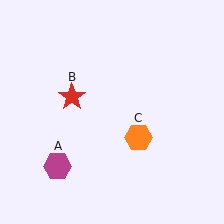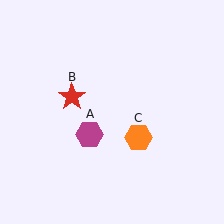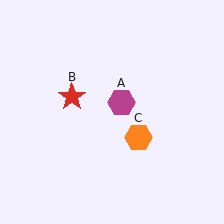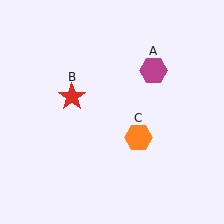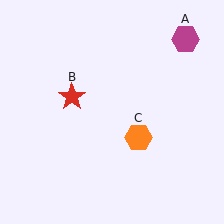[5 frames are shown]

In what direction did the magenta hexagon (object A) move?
The magenta hexagon (object A) moved up and to the right.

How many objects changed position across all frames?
1 object changed position: magenta hexagon (object A).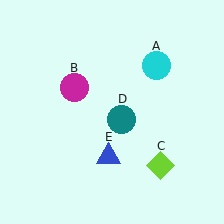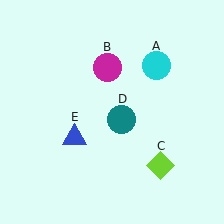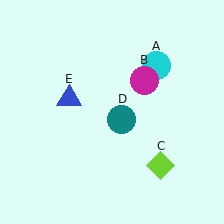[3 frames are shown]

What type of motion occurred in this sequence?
The magenta circle (object B), blue triangle (object E) rotated clockwise around the center of the scene.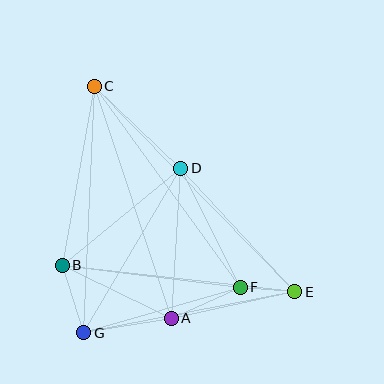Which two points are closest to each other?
Points E and F are closest to each other.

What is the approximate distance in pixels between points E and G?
The distance between E and G is approximately 215 pixels.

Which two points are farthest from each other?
Points C and E are farthest from each other.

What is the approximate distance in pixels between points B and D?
The distance between B and D is approximately 153 pixels.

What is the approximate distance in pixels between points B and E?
The distance between B and E is approximately 234 pixels.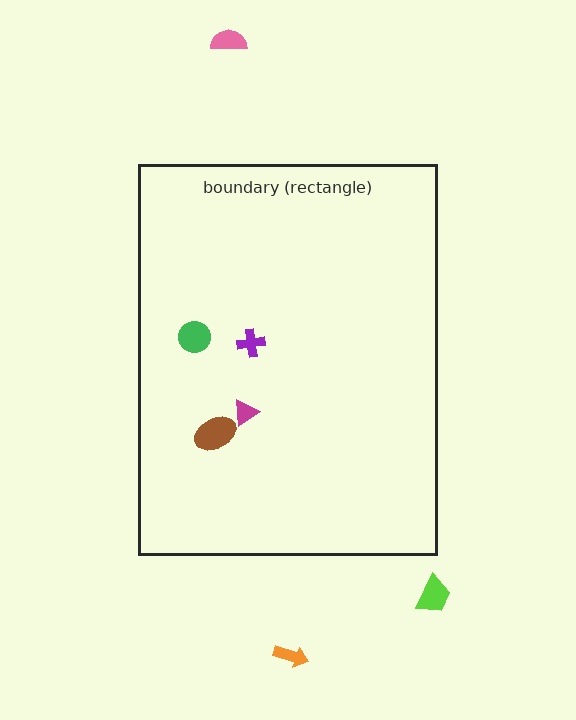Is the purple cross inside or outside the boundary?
Inside.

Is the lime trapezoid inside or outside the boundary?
Outside.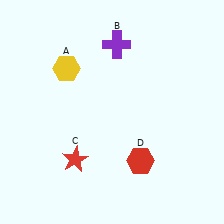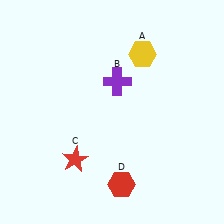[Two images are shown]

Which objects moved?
The objects that moved are: the yellow hexagon (A), the purple cross (B), the red hexagon (D).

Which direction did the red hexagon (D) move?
The red hexagon (D) moved down.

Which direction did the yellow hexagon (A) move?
The yellow hexagon (A) moved right.